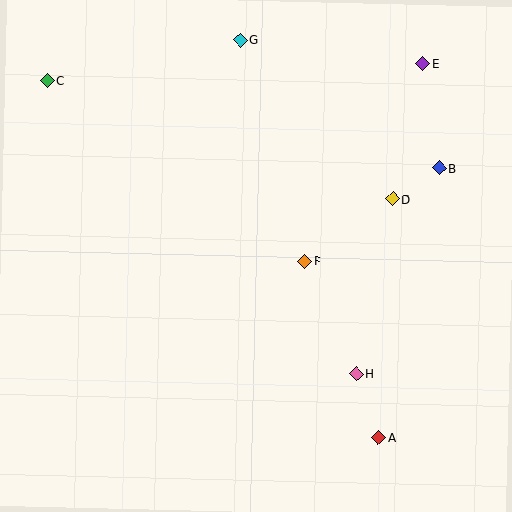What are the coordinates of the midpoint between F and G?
The midpoint between F and G is at (272, 150).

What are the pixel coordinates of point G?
Point G is at (240, 40).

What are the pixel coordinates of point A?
Point A is at (379, 438).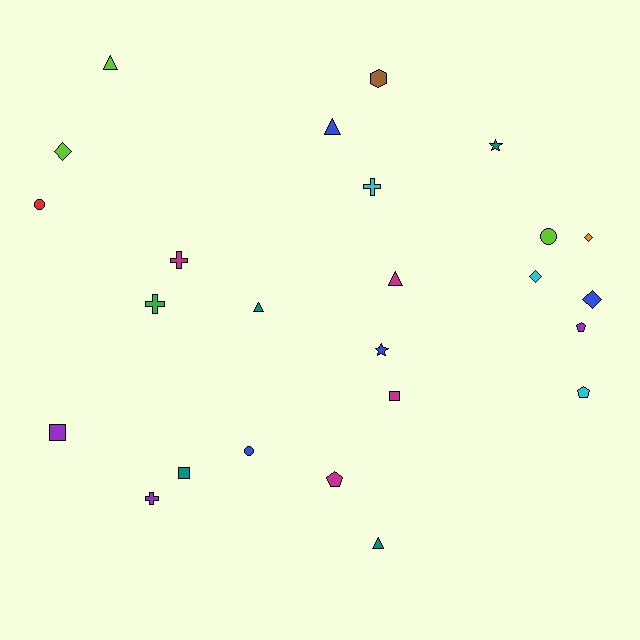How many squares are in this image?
There are 3 squares.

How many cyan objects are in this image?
There are 3 cyan objects.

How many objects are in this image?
There are 25 objects.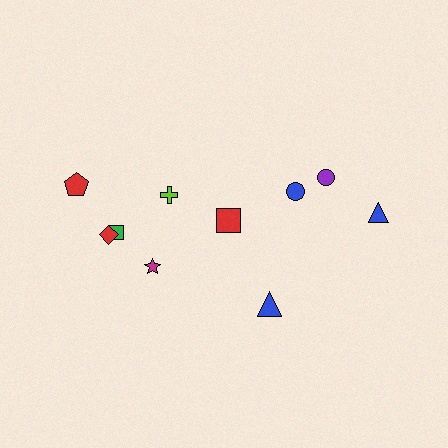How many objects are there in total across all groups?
There are 10 objects.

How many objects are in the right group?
There are 4 objects.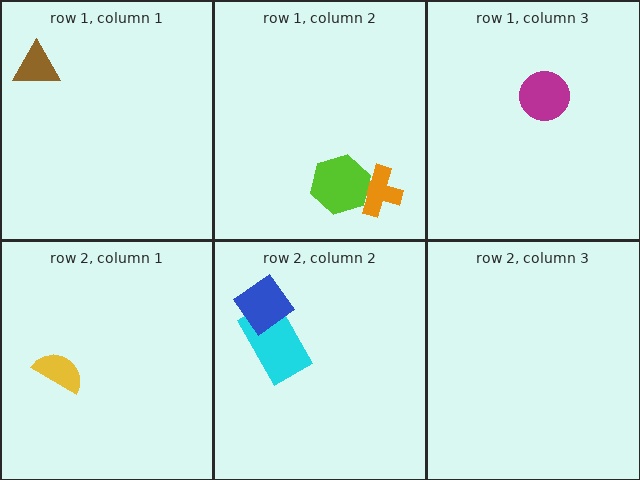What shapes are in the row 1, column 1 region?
The brown triangle.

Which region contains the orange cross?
The row 1, column 2 region.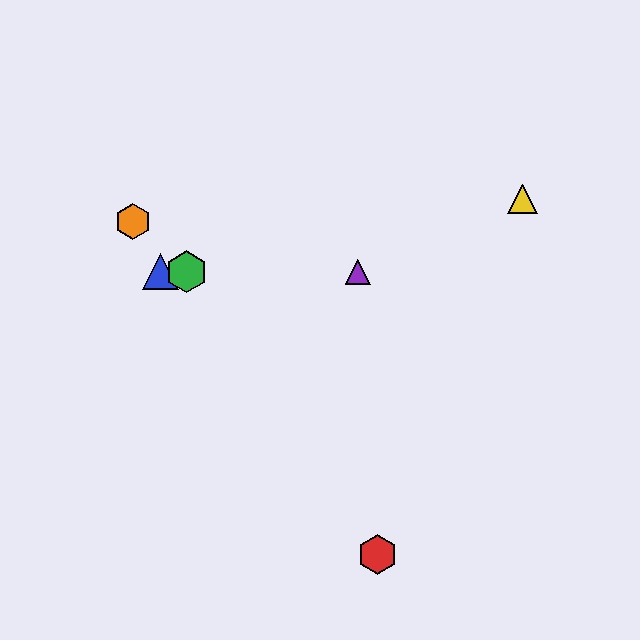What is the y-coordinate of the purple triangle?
The purple triangle is at y≈272.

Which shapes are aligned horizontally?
The blue triangle, the green hexagon, the purple triangle are aligned horizontally.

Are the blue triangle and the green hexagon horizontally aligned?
Yes, both are at y≈272.